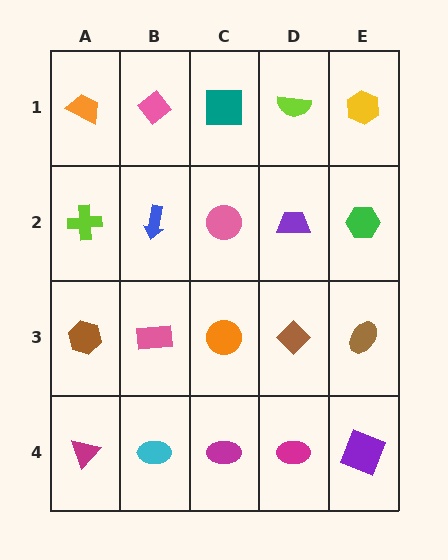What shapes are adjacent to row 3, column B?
A blue arrow (row 2, column B), a cyan ellipse (row 4, column B), a brown hexagon (row 3, column A), an orange circle (row 3, column C).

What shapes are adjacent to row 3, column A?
A lime cross (row 2, column A), a magenta triangle (row 4, column A), a pink rectangle (row 3, column B).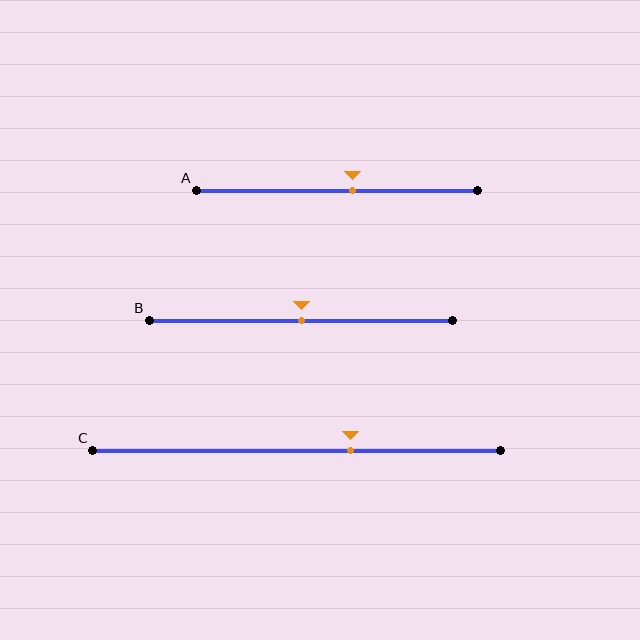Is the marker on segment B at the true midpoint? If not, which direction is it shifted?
Yes, the marker on segment B is at the true midpoint.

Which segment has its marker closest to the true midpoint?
Segment B has its marker closest to the true midpoint.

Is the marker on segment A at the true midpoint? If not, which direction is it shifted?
No, the marker on segment A is shifted to the right by about 6% of the segment length.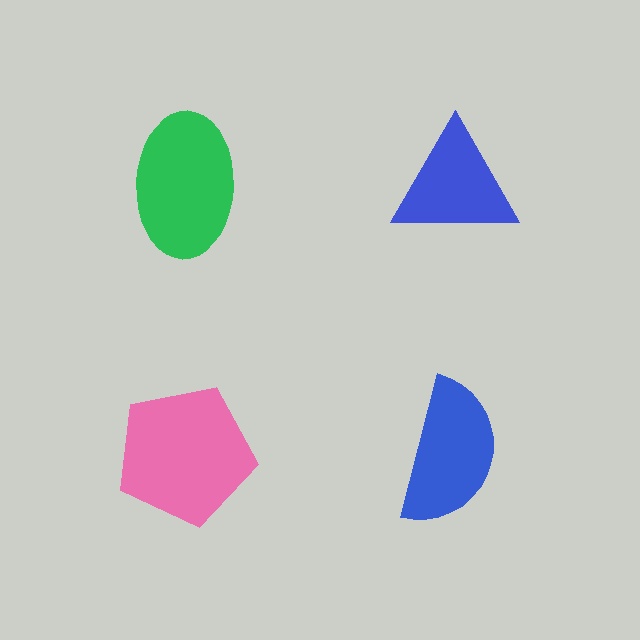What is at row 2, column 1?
A pink pentagon.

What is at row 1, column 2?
A blue triangle.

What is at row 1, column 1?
A green ellipse.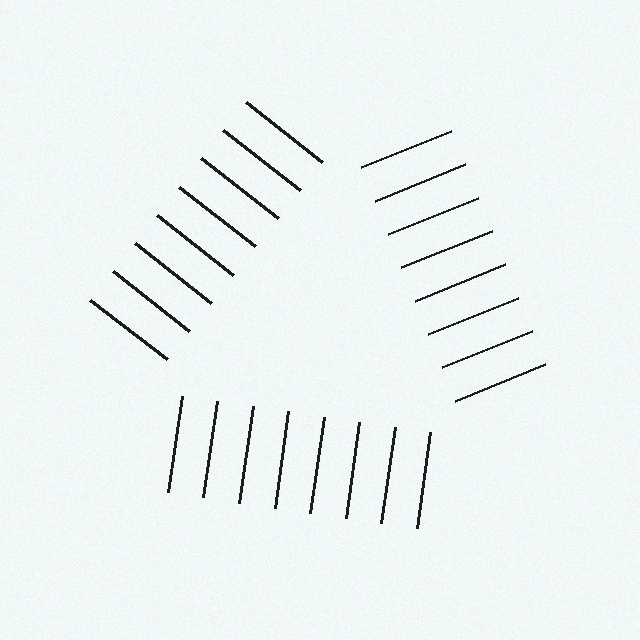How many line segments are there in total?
24 — 8 along each of the 3 edges.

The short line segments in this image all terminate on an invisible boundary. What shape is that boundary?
An illusory triangle — the line segments terminate on its edges but no continuous stroke is drawn.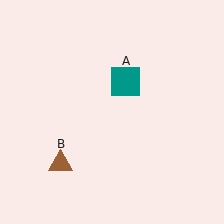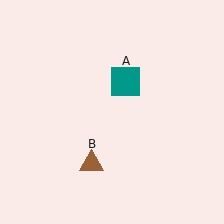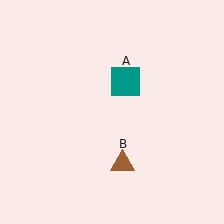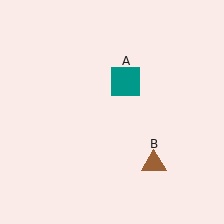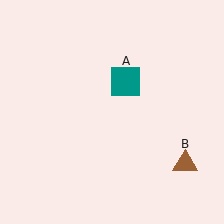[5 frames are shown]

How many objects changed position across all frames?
1 object changed position: brown triangle (object B).